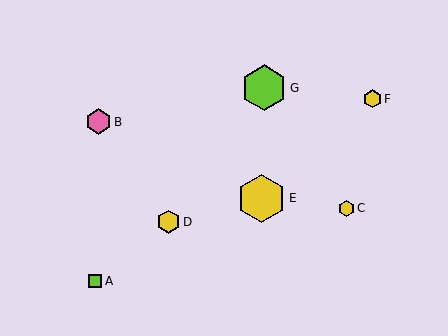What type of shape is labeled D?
Shape D is a yellow hexagon.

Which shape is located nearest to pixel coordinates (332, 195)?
The yellow hexagon (labeled C) at (347, 208) is nearest to that location.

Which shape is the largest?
The yellow hexagon (labeled E) is the largest.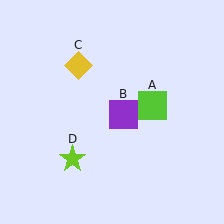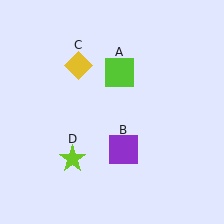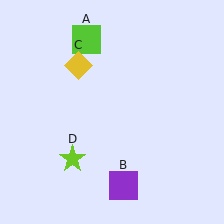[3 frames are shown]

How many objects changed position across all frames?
2 objects changed position: lime square (object A), purple square (object B).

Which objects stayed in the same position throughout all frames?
Yellow diamond (object C) and lime star (object D) remained stationary.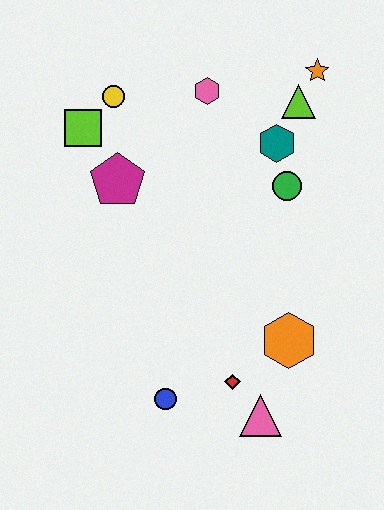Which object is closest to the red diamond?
The pink triangle is closest to the red diamond.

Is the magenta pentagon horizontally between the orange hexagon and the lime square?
Yes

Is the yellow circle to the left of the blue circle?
Yes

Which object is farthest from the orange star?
The blue circle is farthest from the orange star.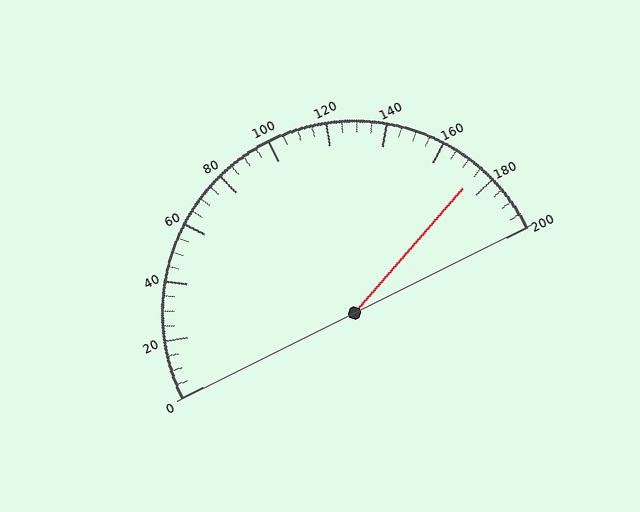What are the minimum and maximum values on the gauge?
The gauge ranges from 0 to 200.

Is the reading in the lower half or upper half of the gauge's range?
The reading is in the upper half of the range (0 to 200).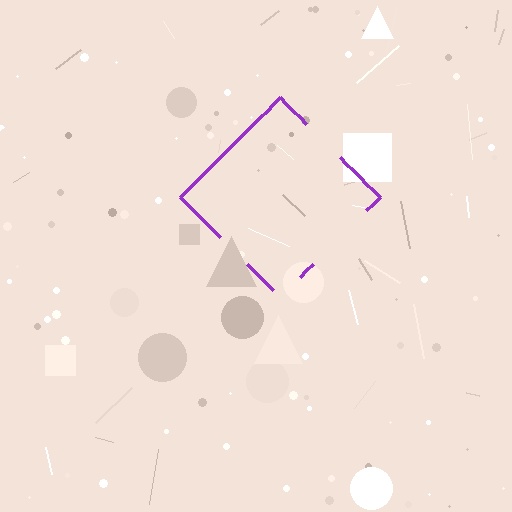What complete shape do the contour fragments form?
The contour fragments form a diamond.